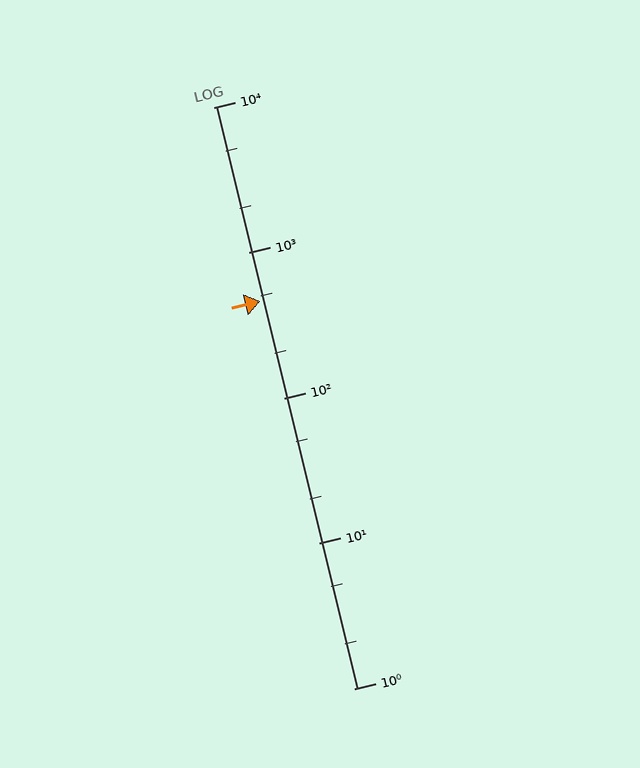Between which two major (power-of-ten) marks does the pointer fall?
The pointer is between 100 and 1000.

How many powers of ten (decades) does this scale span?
The scale spans 4 decades, from 1 to 10000.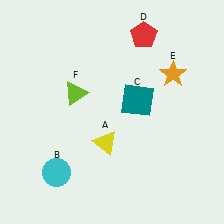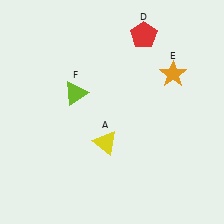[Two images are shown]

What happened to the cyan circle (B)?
The cyan circle (B) was removed in Image 2. It was in the bottom-left area of Image 1.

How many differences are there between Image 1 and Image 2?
There are 2 differences between the two images.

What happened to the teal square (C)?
The teal square (C) was removed in Image 2. It was in the top-right area of Image 1.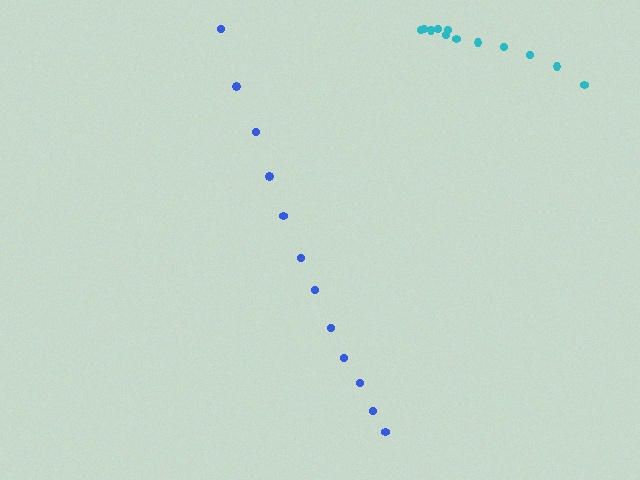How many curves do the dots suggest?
There are 2 distinct paths.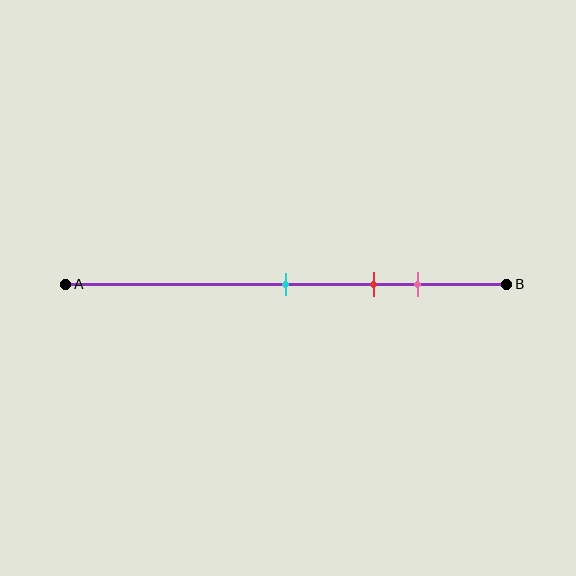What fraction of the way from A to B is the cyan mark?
The cyan mark is approximately 50% (0.5) of the way from A to B.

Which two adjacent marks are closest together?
The red and pink marks are the closest adjacent pair.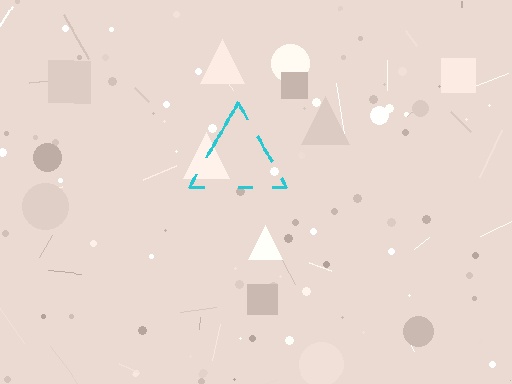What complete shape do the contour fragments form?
The contour fragments form a triangle.